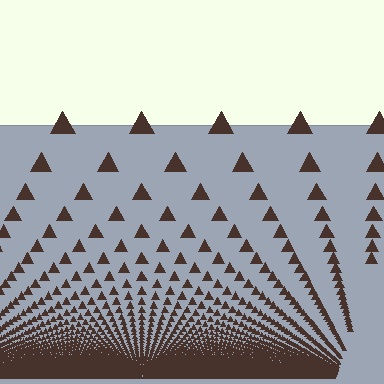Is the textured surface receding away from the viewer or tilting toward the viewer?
The surface appears to tilt toward the viewer. Texture elements get larger and sparser toward the top.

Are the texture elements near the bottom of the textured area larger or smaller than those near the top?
Smaller. The gradient is inverted — elements near the bottom are smaller and denser.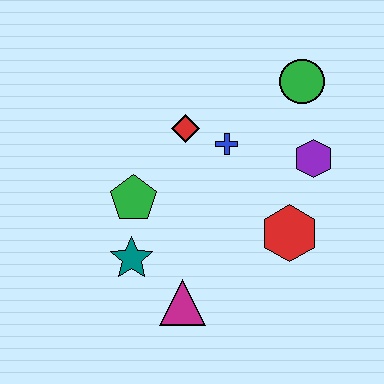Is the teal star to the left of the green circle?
Yes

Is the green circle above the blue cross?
Yes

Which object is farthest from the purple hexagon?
The teal star is farthest from the purple hexagon.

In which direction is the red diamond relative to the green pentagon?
The red diamond is above the green pentagon.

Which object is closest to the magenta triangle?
The teal star is closest to the magenta triangle.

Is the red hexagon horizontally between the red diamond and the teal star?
No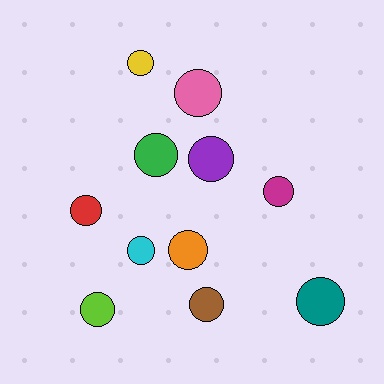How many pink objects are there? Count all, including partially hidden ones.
There is 1 pink object.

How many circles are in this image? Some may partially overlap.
There are 11 circles.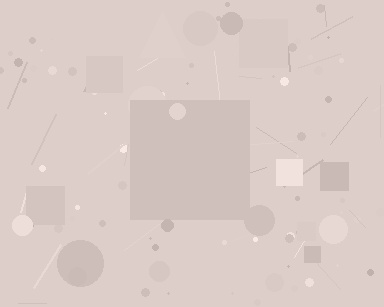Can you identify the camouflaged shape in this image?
The camouflaged shape is a square.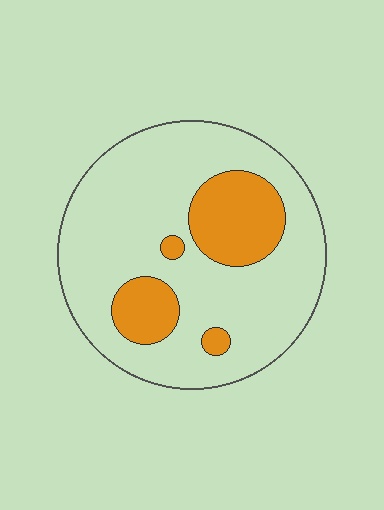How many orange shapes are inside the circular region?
4.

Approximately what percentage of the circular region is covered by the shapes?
Approximately 20%.